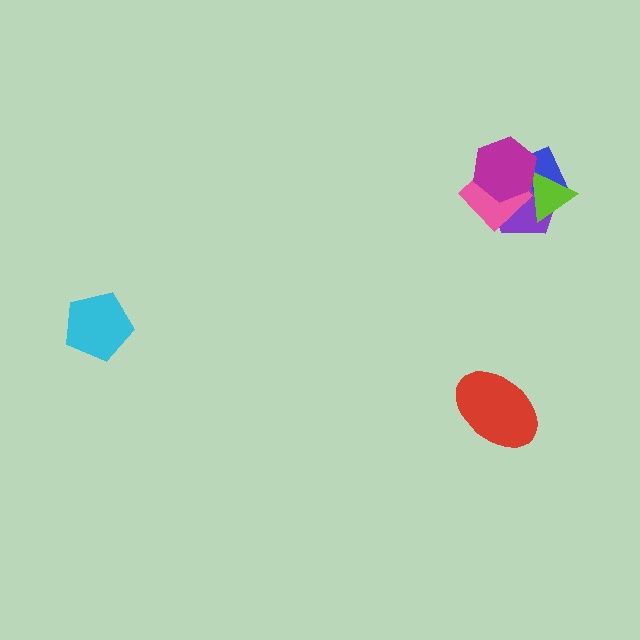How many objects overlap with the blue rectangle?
3 objects overlap with the blue rectangle.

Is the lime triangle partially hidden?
Yes, it is partially covered by another shape.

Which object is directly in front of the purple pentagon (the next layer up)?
The pink diamond is directly in front of the purple pentagon.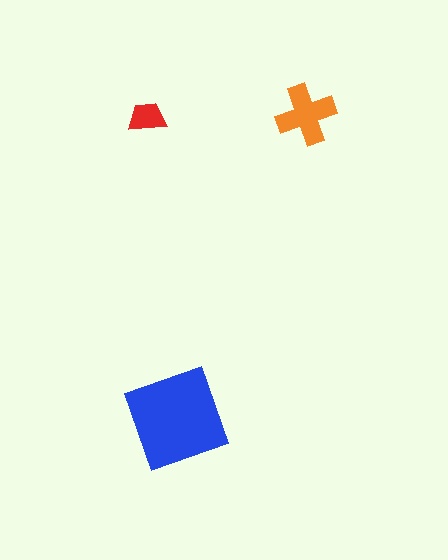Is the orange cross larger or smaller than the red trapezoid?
Larger.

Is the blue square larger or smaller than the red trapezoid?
Larger.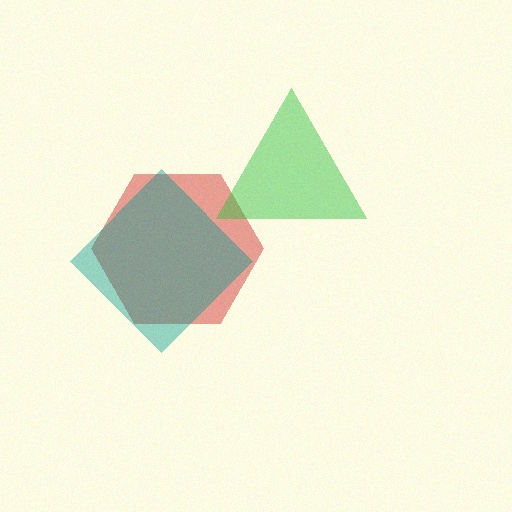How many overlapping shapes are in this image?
There are 3 overlapping shapes in the image.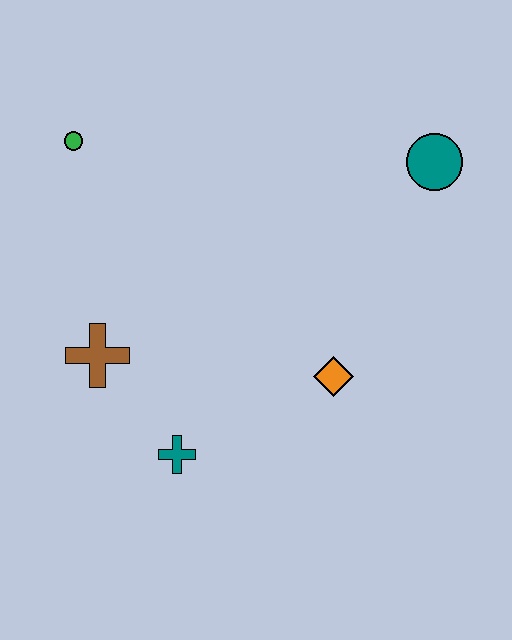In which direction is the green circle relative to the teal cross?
The green circle is above the teal cross.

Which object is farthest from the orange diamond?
The green circle is farthest from the orange diamond.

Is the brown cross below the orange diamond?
No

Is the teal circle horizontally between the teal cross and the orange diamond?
No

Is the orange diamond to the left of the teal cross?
No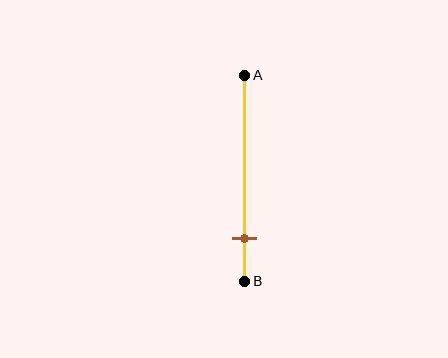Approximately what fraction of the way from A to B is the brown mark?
The brown mark is approximately 80% of the way from A to B.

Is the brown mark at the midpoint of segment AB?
No, the mark is at about 80% from A, not at the 50% midpoint.